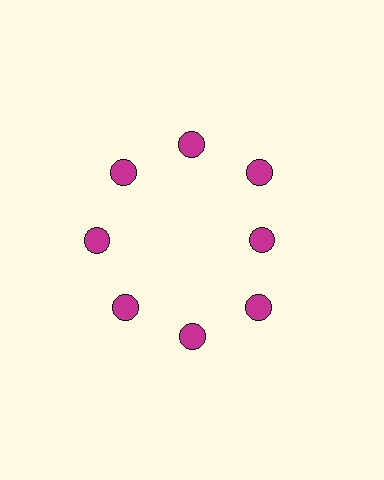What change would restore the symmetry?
The symmetry would be restored by moving it outward, back onto the ring so that all 8 circles sit at equal angles and equal distance from the center.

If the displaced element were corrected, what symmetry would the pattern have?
It would have 8-fold rotational symmetry — the pattern would map onto itself every 45 degrees.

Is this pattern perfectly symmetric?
No. The 8 magenta circles are arranged in a ring, but one element near the 3 o'clock position is pulled inward toward the center, breaking the 8-fold rotational symmetry.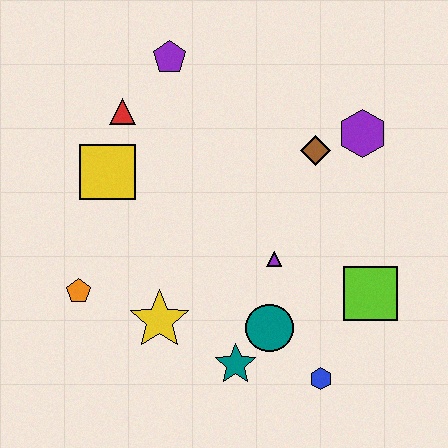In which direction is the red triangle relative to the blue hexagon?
The red triangle is above the blue hexagon.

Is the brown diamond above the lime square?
Yes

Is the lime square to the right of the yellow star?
Yes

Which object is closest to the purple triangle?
The teal circle is closest to the purple triangle.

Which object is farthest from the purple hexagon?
The orange pentagon is farthest from the purple hexagon.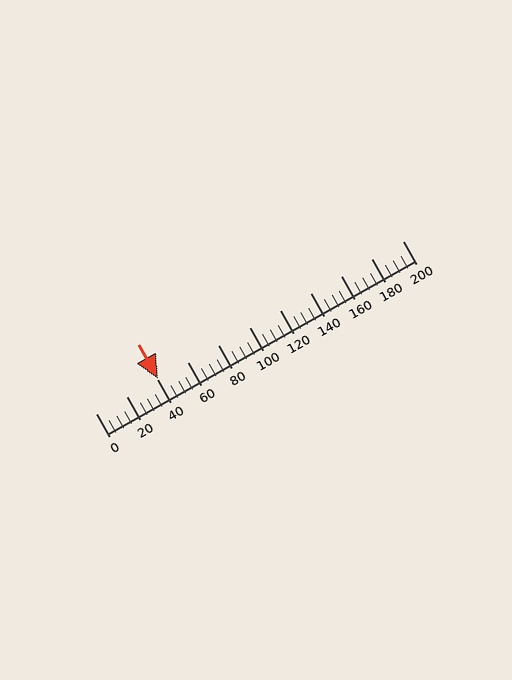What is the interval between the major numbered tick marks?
The major tick marks are spaced 20 units apart.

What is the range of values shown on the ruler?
The ruler shows values from 0 to 200.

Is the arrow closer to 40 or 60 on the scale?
The arrow is closer to 40.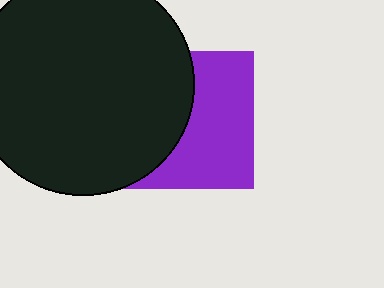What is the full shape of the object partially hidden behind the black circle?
The partially hidden object is a purple square.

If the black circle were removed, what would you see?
You would see the complete purple square.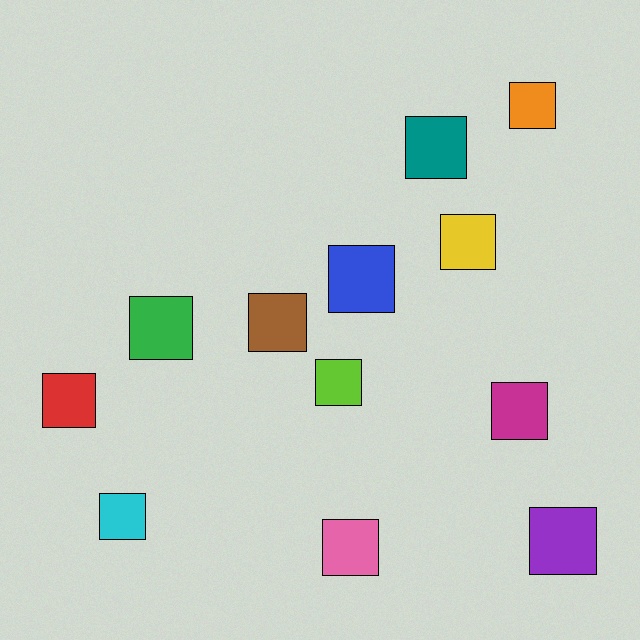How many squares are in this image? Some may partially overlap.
There are 12 squares.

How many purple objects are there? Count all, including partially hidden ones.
There is 1 purple object.